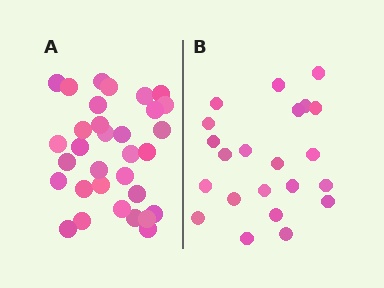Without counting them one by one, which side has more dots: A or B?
Region A (the left region) has more dots.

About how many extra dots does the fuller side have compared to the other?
Region A has roughly 10 or so more dots than region B.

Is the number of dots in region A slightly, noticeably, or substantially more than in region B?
Region A has substantially more. The ratio is roughly 1.5 to 1.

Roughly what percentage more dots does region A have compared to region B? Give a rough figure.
About 45% more.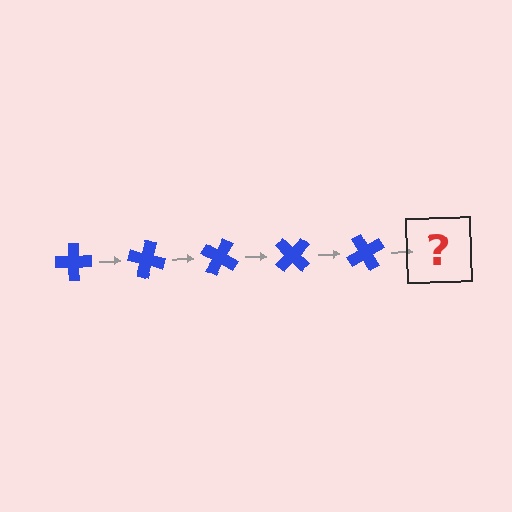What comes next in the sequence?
The next element should be a blue cross rotated 75 degrees.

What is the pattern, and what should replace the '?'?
The pattern is that the cross rotates 15 degrees each step. The '?' should be a blue cross rotated 75 degrees.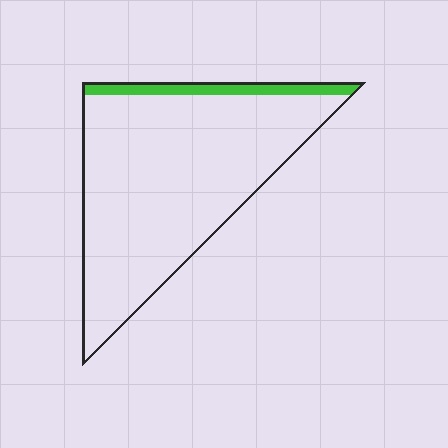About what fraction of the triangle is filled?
About one tenth (1/10).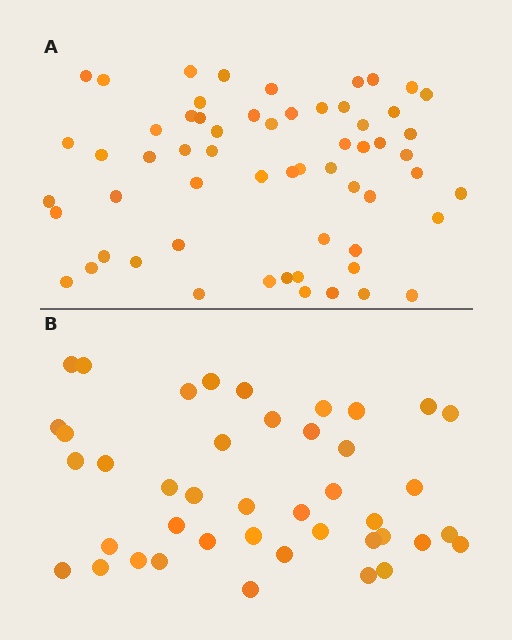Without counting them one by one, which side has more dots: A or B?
Region A (the top region) has more dots.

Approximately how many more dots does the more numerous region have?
Region A has approximately 20 more dots than region B.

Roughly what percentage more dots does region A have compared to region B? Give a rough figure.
About 45% more.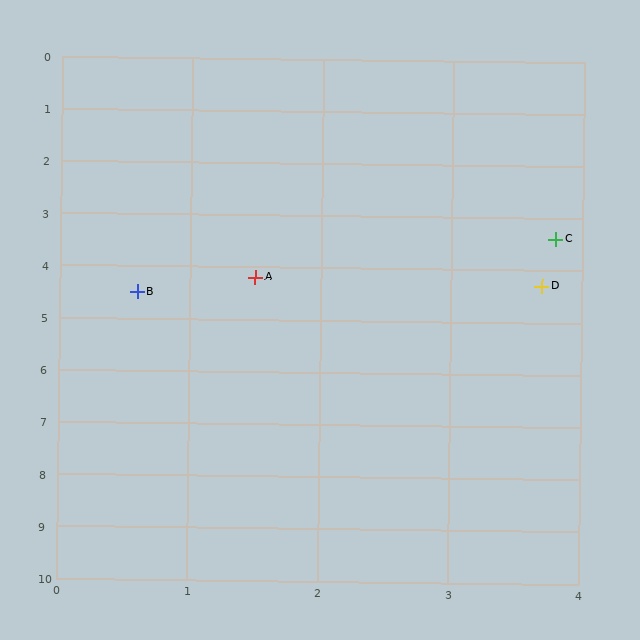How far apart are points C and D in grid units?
Points C and D are about 0.9 grid units apart.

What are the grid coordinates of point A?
Point A is at approximately (1.5, 4.2).